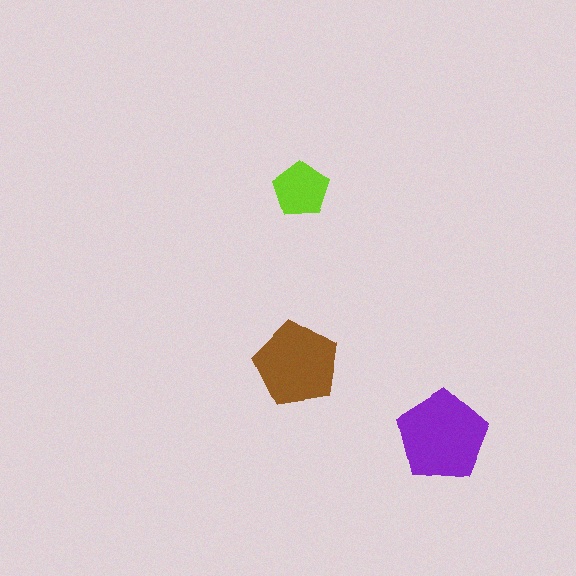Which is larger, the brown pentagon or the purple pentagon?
The purple one.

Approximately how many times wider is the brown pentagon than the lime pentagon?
About 1.5 times wider.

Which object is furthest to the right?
The purple pentagon is rightmost.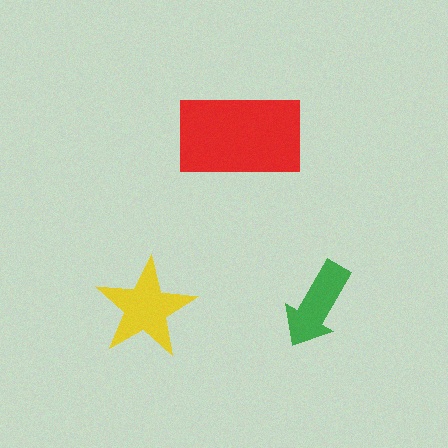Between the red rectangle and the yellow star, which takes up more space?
The red rectangle.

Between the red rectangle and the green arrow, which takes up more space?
The red rectangle.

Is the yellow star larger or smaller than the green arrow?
Larger.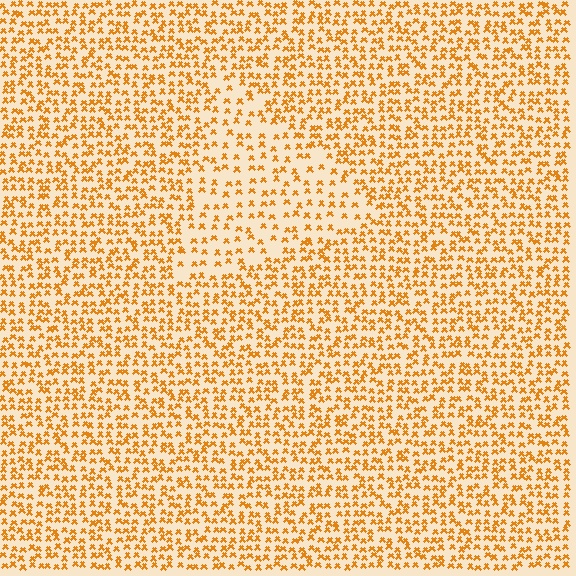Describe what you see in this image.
The image contains small orange elements arranged at two different densities. A triangle-shaped region is visible where the elements are less densely packed than the surrounding area.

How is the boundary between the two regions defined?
The boundary is defined by a change in element density (approximately 1.8x ratio). All elements are the same color, size, and shape.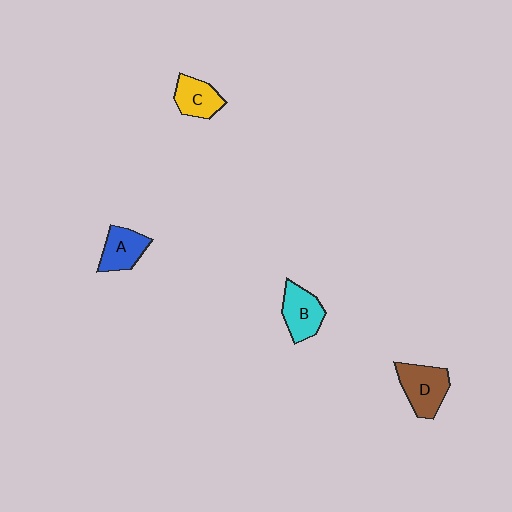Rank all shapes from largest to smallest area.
From largest to smallest: D (brown), B (cyan), A (blue), C (yellow).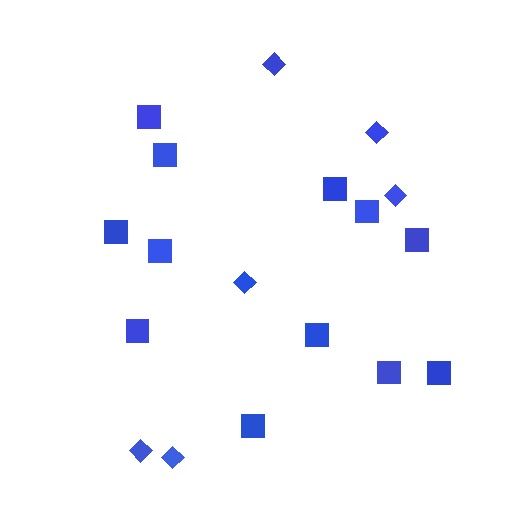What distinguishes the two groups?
There are 2 groups: one group of diamonds (6) and one group of squares (12).